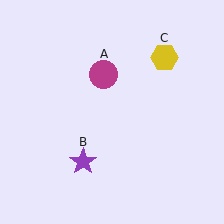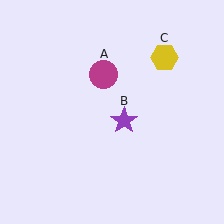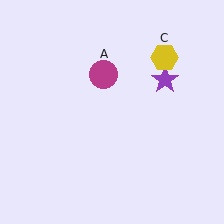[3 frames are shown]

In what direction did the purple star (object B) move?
The purple star (object B) moved up and to the right.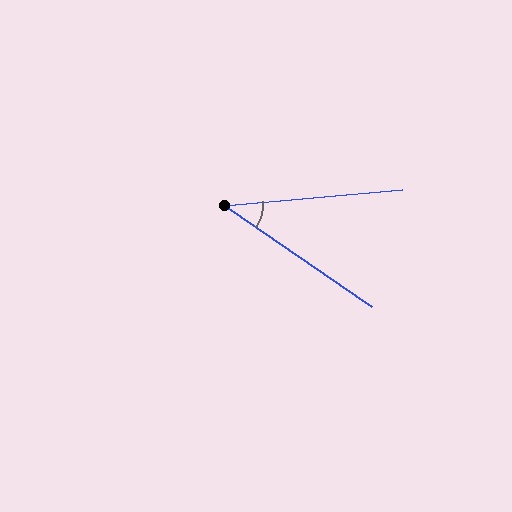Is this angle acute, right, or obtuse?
It is acute.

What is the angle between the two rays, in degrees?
Approximately 40 degrees.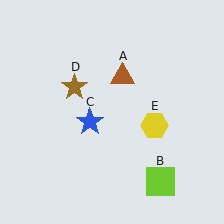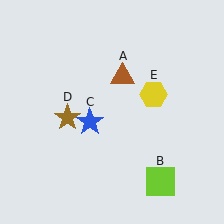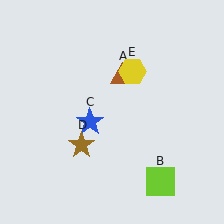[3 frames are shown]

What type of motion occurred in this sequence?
The brown star (object D), yellow hexagon (object E) rotated counterclockwise around the center of the scene.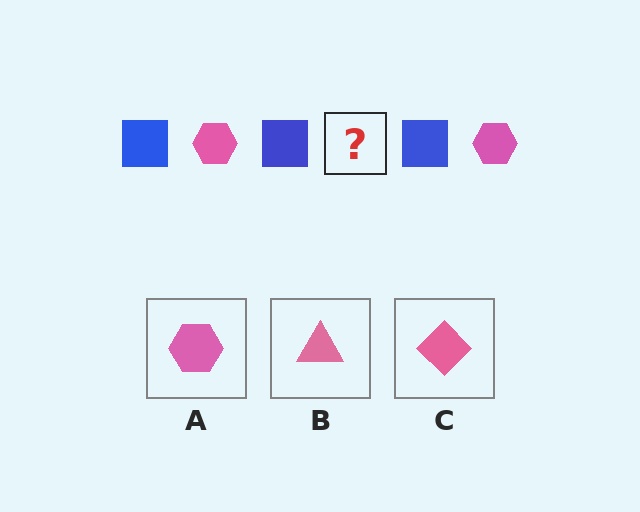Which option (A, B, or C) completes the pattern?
A.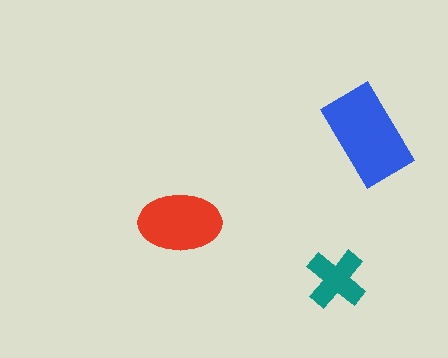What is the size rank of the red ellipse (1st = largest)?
2nd.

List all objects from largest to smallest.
The blue rectangle, the red ellipse, the teal cross.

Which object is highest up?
The blue rectangle is topmost.